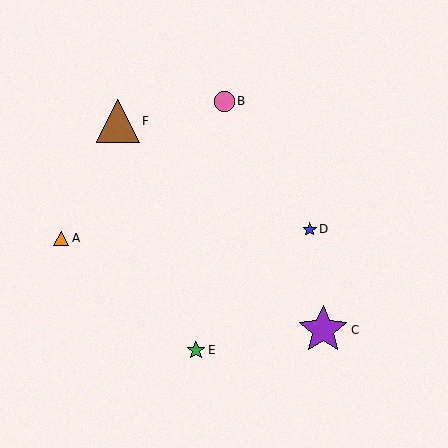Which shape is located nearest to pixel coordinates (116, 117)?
The brown triangle (labeled F) at (118, 121) is nearest to that location.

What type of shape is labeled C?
Shape C is a purple star.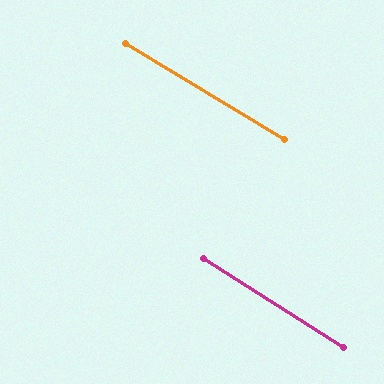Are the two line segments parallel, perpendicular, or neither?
Parallel — their directions differ by only 1.0°.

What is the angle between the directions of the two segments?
Approximately 1 degree.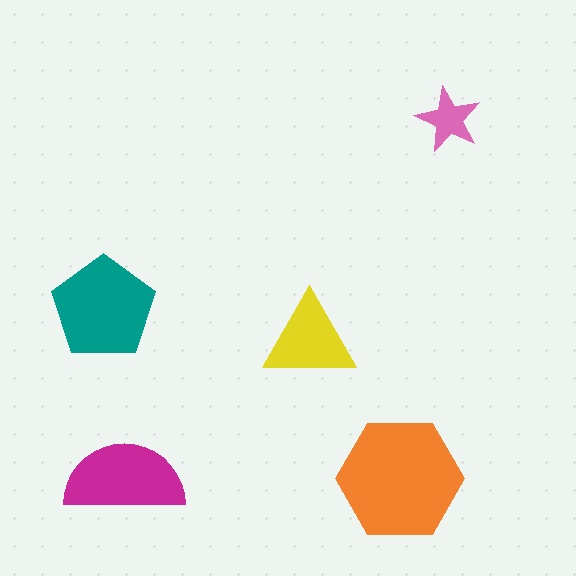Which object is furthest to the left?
The teal pentagon is leftmost.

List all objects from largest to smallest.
The orange hexagon, the teal pentagon, the magenta semicircle, the yellow triangle, the pink star.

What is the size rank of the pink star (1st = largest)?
5th.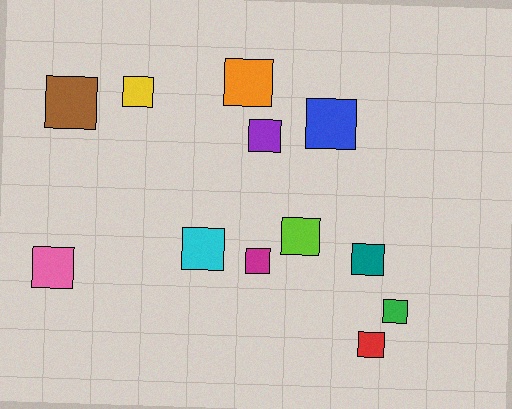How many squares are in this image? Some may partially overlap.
There are 12 squares.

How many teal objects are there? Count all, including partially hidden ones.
There is 1 teal object.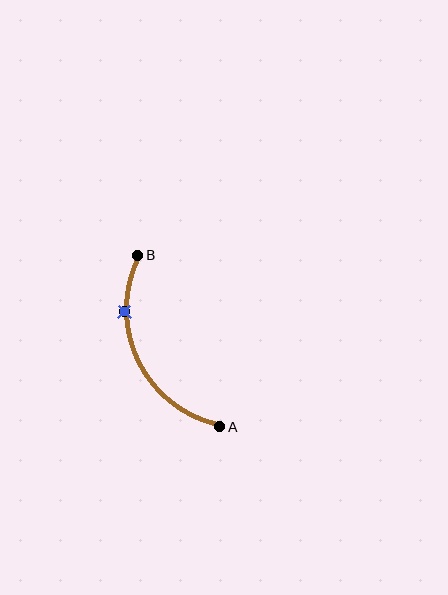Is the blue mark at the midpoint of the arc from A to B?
No. The blue mark lies on the arc but is closer to endpoint B. The arc midpoint would be at the point on the curve equidistant along the arc from both A and B.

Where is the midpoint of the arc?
The arc midpoint is the point on the curve farthest from the straight line joining A and B. It sits to the left of that line.